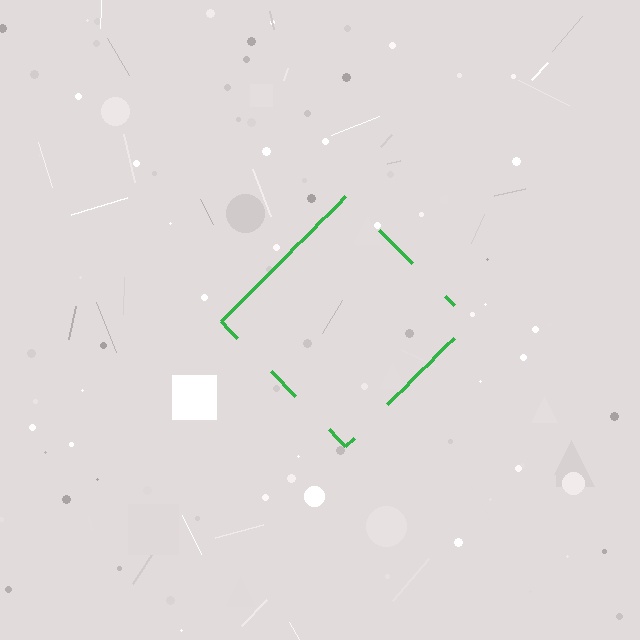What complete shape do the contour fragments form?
The contour fragments form a diamond.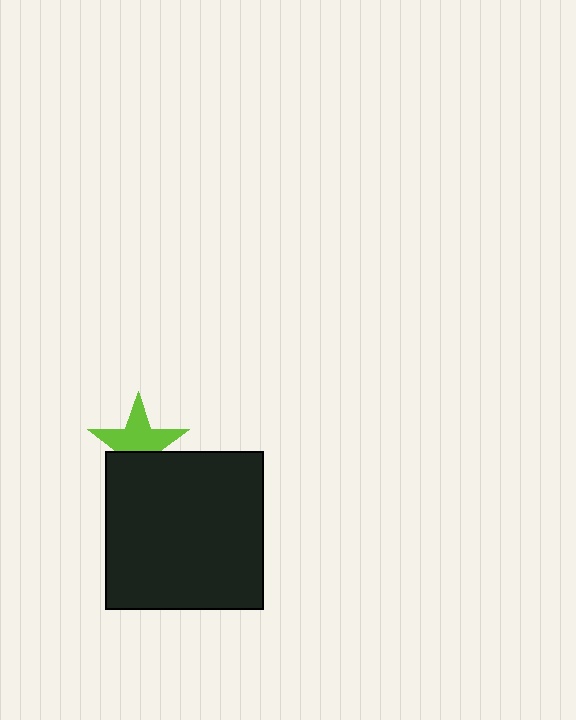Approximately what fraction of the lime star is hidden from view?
Roughly 38% of the lime star is hidden behind the black square.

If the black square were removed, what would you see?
You would see the complete lime star.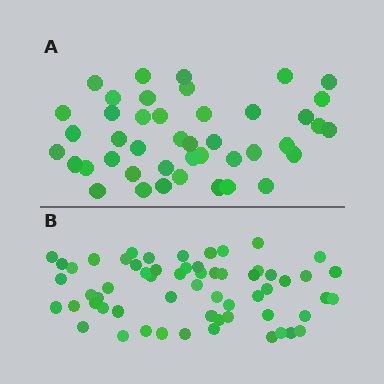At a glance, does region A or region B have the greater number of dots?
Region B (the bottom region) has more dots.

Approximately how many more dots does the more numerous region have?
Region B has approximately 15 more dots than region A.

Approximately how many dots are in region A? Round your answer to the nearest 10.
About 40 dots. (The exact count is 43, which rounds to 40.)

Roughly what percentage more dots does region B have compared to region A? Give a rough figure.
About 40% more.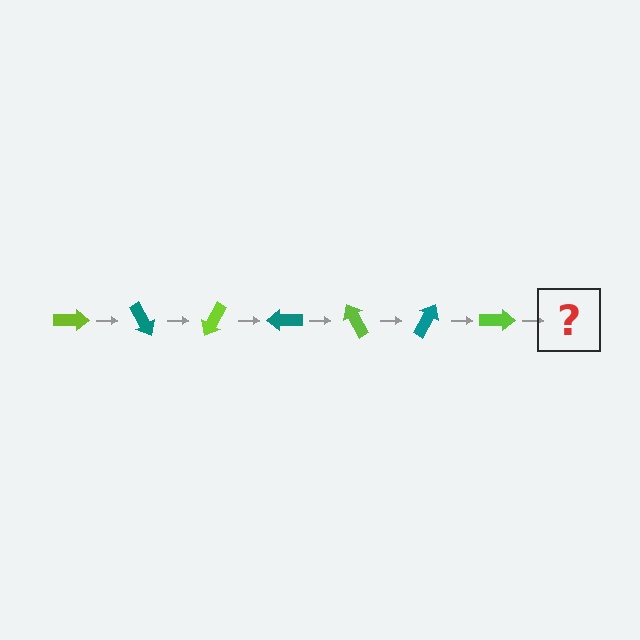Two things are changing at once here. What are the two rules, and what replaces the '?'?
The two rules are that it rotates 60 degrees each step and the color cycles through lime and teal. The '?' should be a teal arrow, rotated 420 degrees from the start.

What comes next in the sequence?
The next element should be a teal arrow, rotated 420 degrees from the start.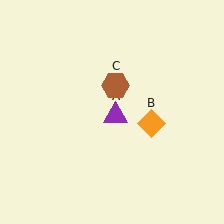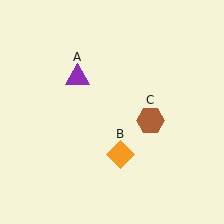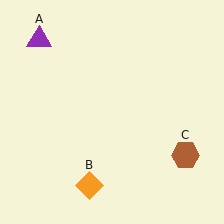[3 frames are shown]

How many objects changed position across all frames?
3 objects changed position: purple triangle (object A), orange diamond (object B), brown hexagon (object C).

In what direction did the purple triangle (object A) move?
The purple triangle (object A) moved up and to the left.